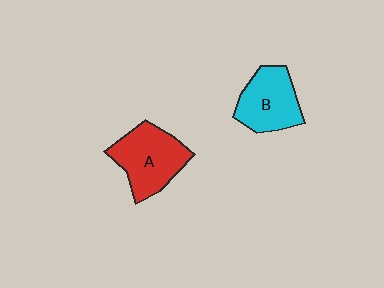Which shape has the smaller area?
Shape B (cyan).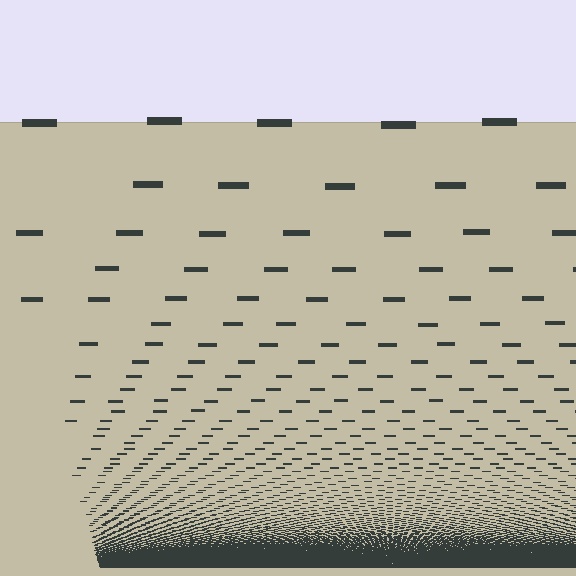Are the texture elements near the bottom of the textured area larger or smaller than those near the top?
Smaller. The gradient is inverted — elements near the bottom are smaller and denser.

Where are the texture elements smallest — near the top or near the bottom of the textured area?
Near the bottom.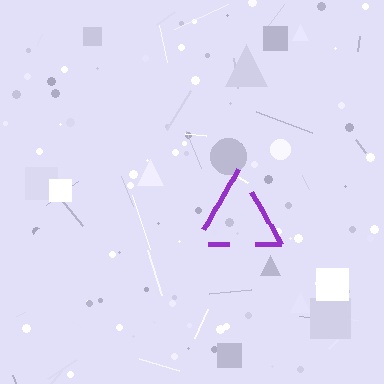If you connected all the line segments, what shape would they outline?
They would outline a triangle.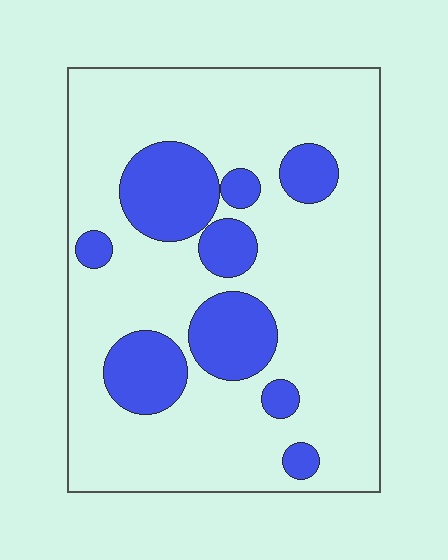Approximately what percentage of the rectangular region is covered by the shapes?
Approximately 25%.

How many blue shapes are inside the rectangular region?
9.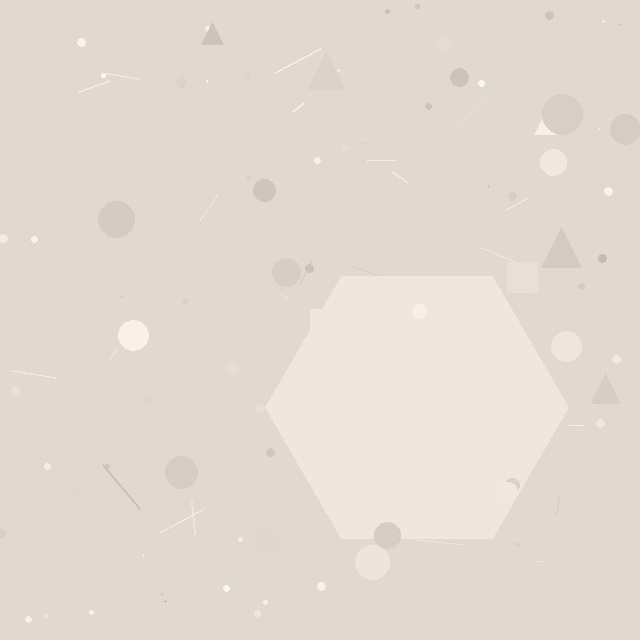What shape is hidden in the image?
A hexagon is hidden in the image.